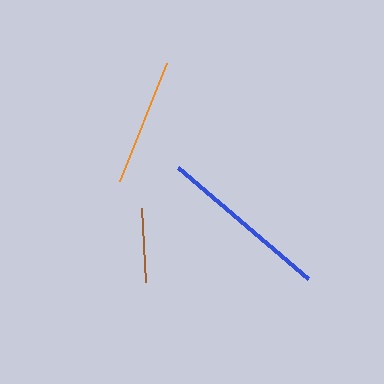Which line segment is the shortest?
The brown line is the shortest at approximately 74 pixels.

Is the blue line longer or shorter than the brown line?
The blue line is longer than the brown line.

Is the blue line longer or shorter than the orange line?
The blue line is longer than the orange line.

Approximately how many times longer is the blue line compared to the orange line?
The blue line is approximately 1.3 times the length of the orange line.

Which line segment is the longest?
The blue line is the longest at approximately 172 pixels.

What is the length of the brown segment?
The brown segment is approximately 74 pixels long.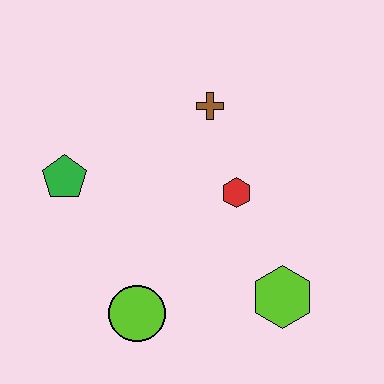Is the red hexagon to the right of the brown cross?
Yes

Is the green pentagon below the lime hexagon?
No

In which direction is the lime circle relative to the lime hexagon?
The lime circle is to the left of the lime hexagon.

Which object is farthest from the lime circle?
The brown cross is farthest from the lime circle.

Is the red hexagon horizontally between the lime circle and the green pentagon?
No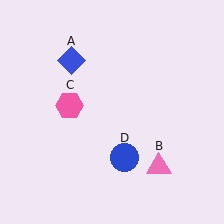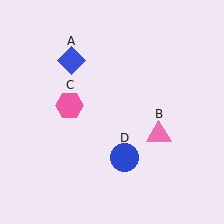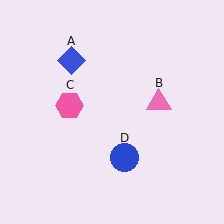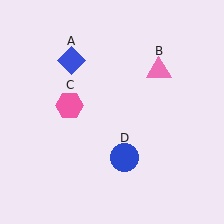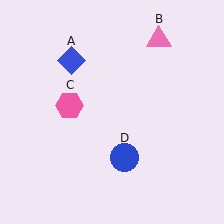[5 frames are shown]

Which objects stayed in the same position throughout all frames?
Blue diamond (object A) and pink hexagon (object C) and blue circle (object D) remained stationary.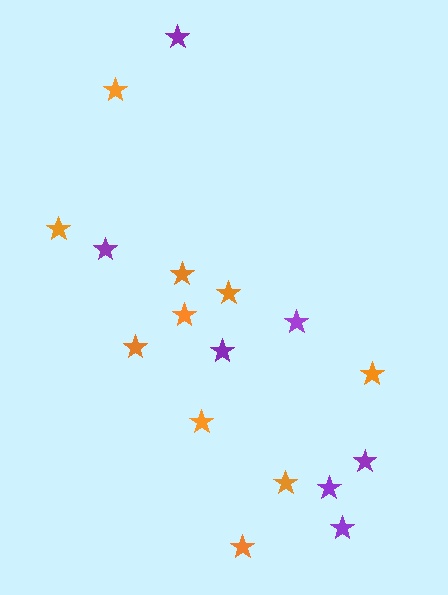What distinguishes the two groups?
There are 2 groups: one group of orange stars (10) and one group of purple stars (7).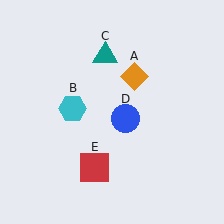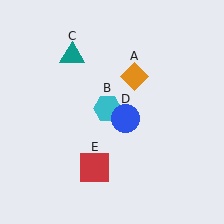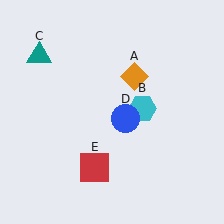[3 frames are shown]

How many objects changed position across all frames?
2 objects changed position: cyan hexagon (object B), teal triangle (object C).